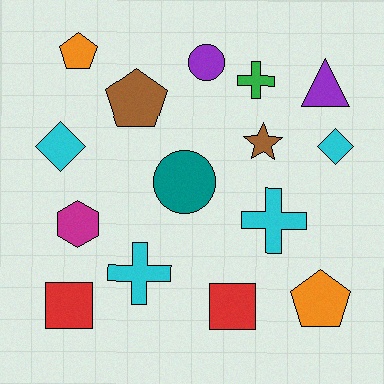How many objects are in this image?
There are 15 objects.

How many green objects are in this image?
There is 1 green object.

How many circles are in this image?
There are 2 circles.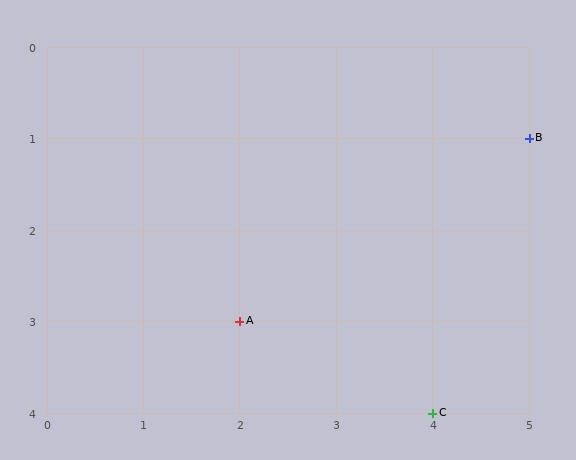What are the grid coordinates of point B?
Point B is at grid coordinates (5, 1).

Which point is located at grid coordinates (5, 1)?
Point B is at (5, 1).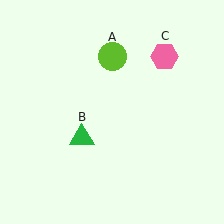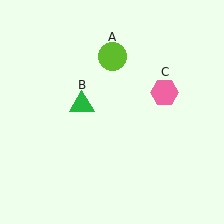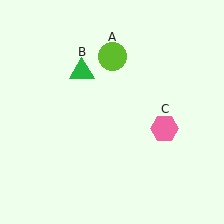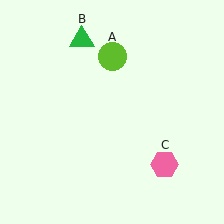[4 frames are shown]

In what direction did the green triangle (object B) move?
The green triangle (object B) moved up.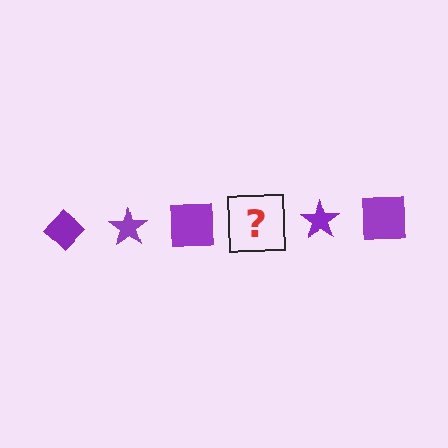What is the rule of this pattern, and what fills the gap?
The rule is that the pattern cycles through diamond, star, square shapes in purple. The gap should be filled with a purple diamond.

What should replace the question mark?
The question mark should be replaced with a purple diamond.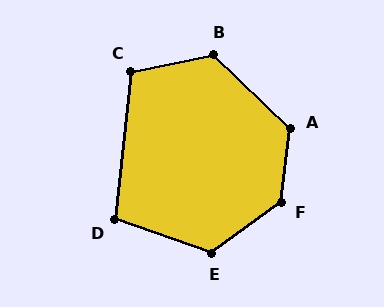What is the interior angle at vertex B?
Approximately 124 degrees (obtuse).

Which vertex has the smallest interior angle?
D, at approximately 103 degrees.